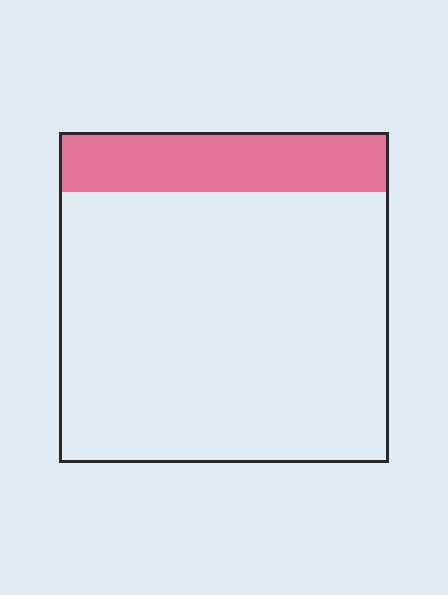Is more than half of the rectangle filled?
No.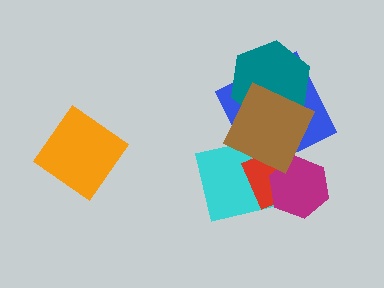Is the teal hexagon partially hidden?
Yes, it is partially covered by another shape.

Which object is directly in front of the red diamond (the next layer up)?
The magenta hexagon is directly in front of the red diamond.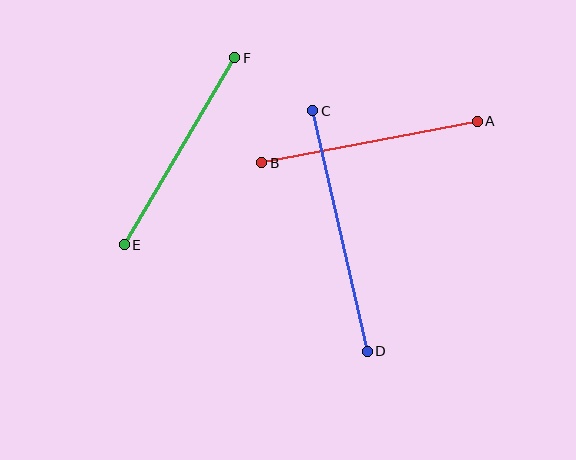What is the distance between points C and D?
The distance is approximately 247 pixels.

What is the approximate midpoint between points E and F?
The midpoint is at approximately (179, 151) pixels.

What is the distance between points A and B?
The distance is approximately 220 pixels.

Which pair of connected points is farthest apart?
Points C and D are farthest apart.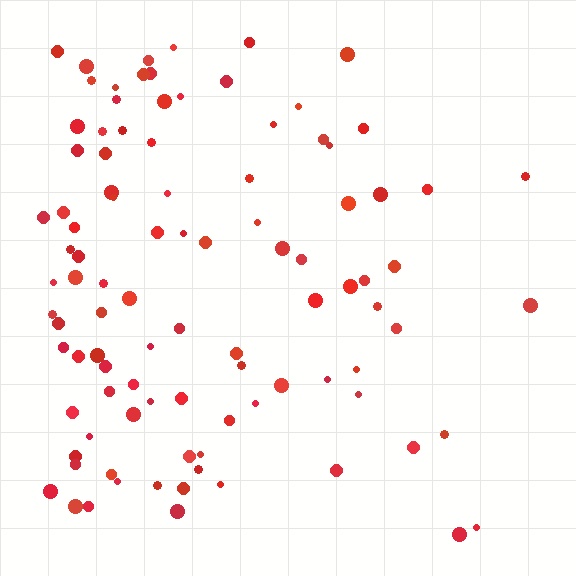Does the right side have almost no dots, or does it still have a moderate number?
Still a moderate number, just noticeably fewer than the left.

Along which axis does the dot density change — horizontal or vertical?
Horizontal.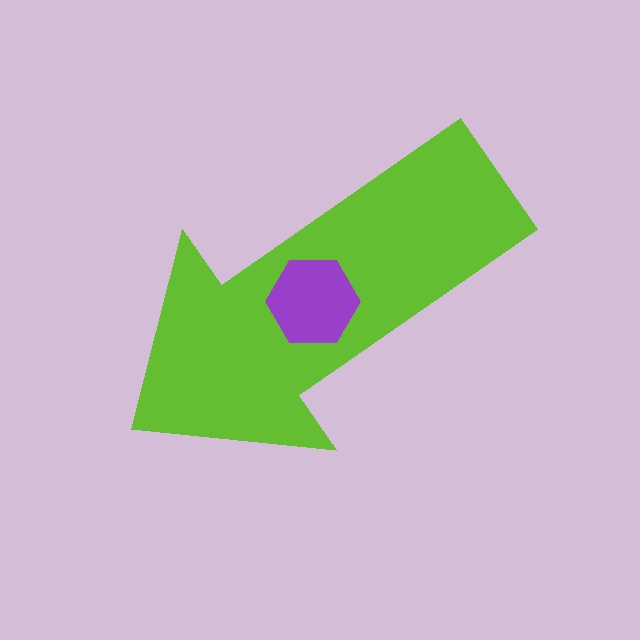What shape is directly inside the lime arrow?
The purple hexagon.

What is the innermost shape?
The purple hexagon.